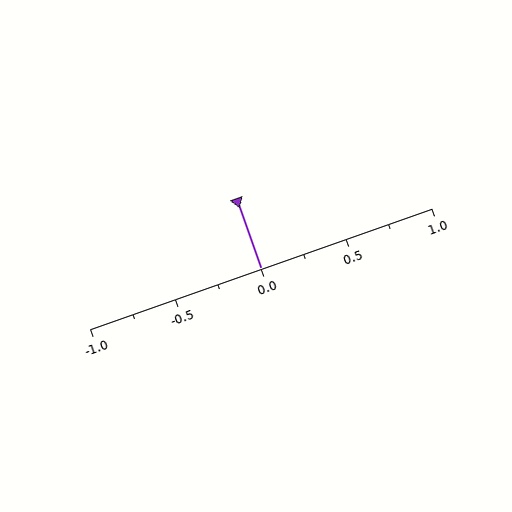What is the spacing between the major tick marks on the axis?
The major ticks are spaced 0.5 apart.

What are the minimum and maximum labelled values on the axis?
The axis runs from -1.0 to 1.0.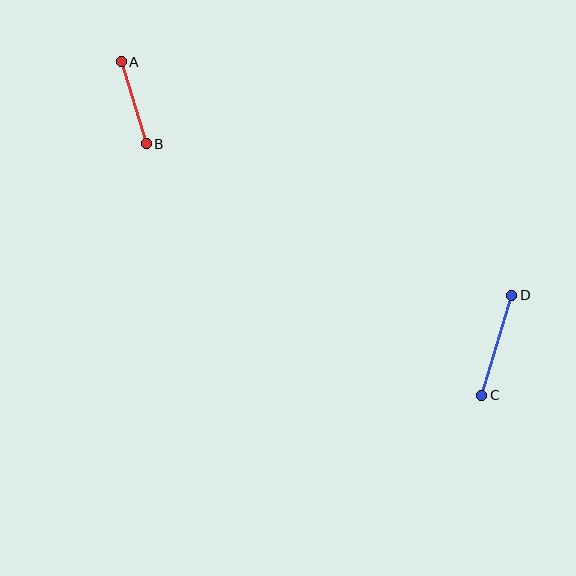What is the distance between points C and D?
The distance is approximately 105 pixels.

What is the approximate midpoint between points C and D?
The midpoint is at approximately (497, 345) pixels.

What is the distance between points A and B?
The distance is approximately 86 pixels.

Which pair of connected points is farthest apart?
Points C and D are farthest apart.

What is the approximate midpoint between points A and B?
The midpoint is at approximately (134, 103) pixels.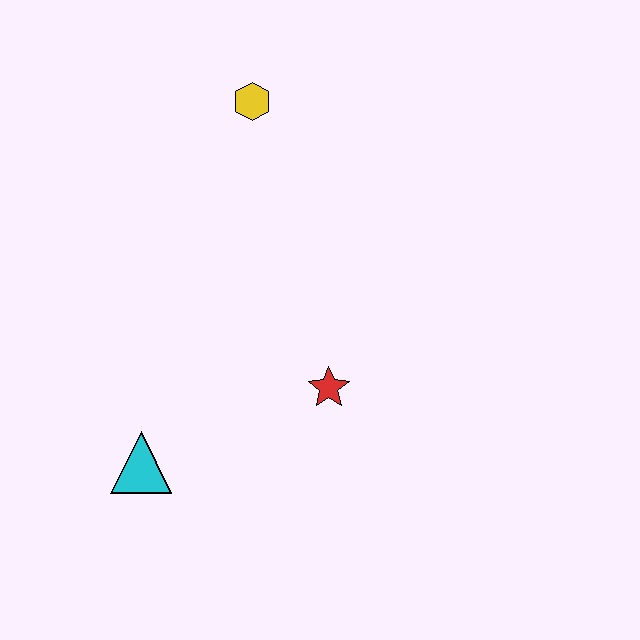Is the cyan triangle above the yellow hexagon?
No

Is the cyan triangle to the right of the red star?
No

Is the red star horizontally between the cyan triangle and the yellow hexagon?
No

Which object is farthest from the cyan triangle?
The yellow hexagon is farthest from the cyan triangle.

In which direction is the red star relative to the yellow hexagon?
The red star is below the yellow hexagon.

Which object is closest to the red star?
The cyan triangle is closest to the red star.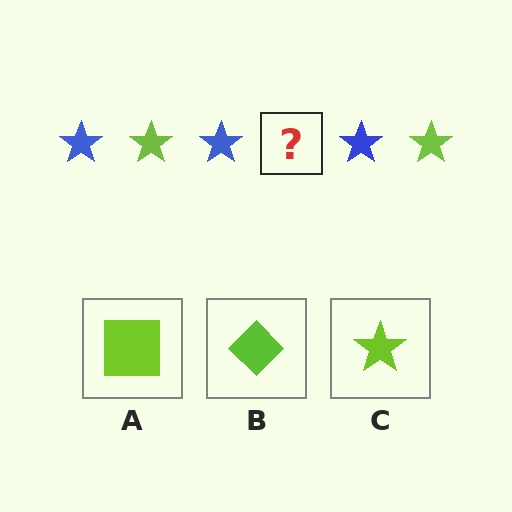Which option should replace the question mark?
Option C.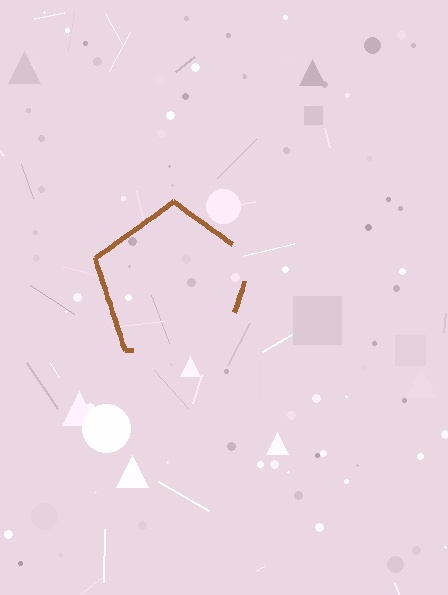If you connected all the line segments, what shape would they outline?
They would outline a pentagon.